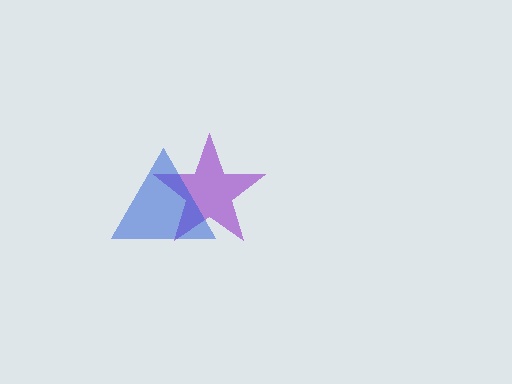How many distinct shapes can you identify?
There are 2 distinct shapes: a purple star, a blue triangle.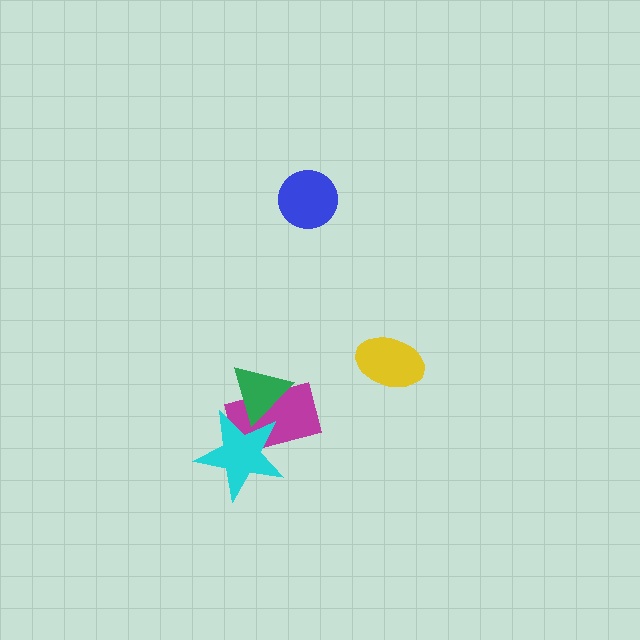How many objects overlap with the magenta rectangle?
2 objects overlap with the magenta rectangle.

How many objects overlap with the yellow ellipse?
0 objects overlap with the yellow ellipse.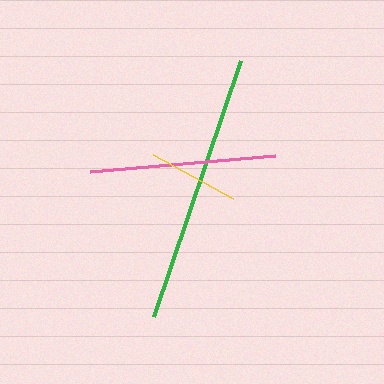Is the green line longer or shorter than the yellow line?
The green line is longer than the yellow line.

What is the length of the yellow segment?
The yellow segment is approximately 91 pixels long.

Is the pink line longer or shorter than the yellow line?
The pink line is longer than the yellow line.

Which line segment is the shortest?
The yellow line is the shortest at approximately 91 pixels.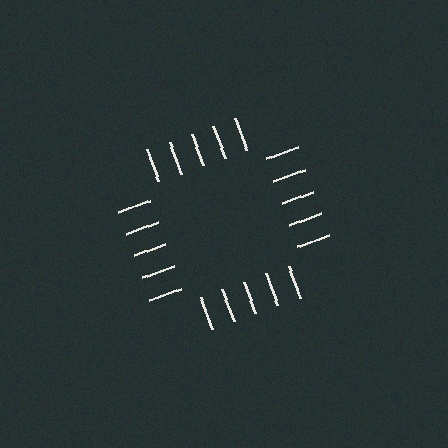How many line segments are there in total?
20 — 5 along each of the 4 edges.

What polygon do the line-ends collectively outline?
An illusory square — the line segments terminate on its edges but no continuous stroke is drawn.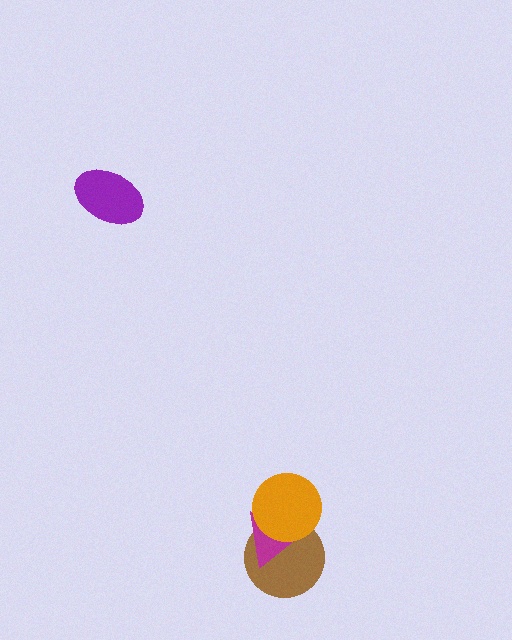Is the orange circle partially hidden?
No, no other shape covers it.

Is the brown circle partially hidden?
Yes, it is partially covered by another shape.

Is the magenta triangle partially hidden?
Yes, it is partially covered by another shape.